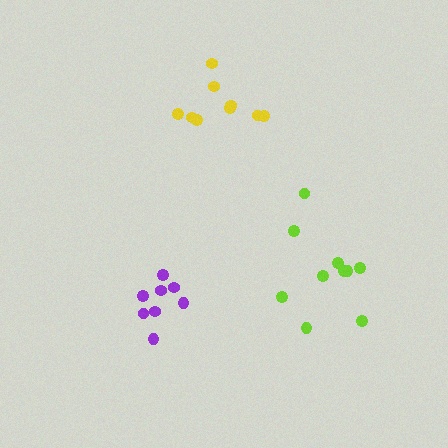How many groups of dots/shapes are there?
There are 3 groups.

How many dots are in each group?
Group 1: 9 dots, Group 2: 10 dots, Group 3: 8 dots (27 total).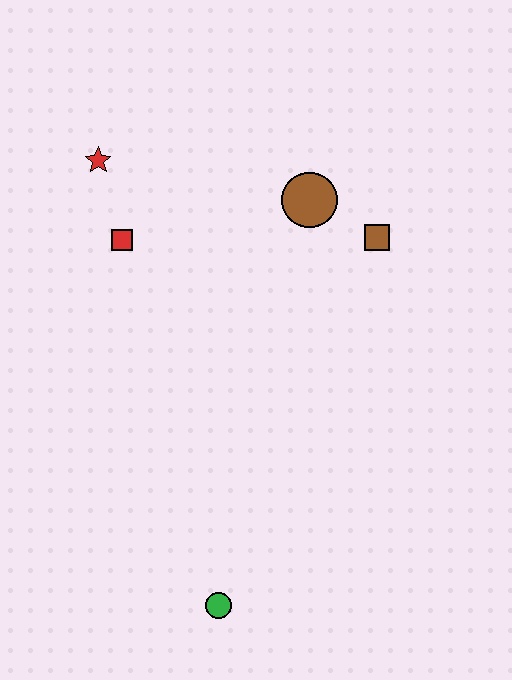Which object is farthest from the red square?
The green circle is farthest from the red square.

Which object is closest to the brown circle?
The brown square is closest to the brown circle.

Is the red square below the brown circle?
Yes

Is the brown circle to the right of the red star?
Yes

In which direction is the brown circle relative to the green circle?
The brown circle is above the green circle.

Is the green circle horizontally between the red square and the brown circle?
Yes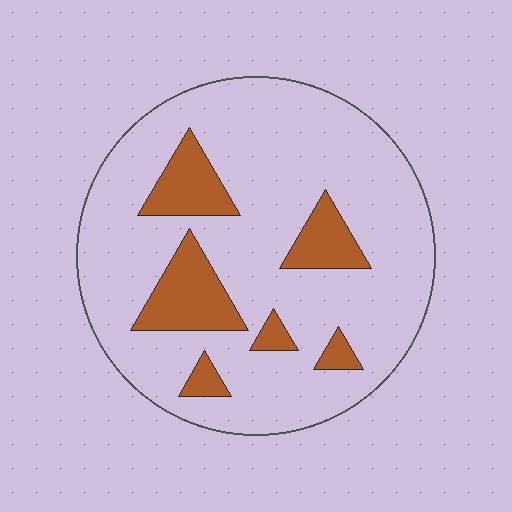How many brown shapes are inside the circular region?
6.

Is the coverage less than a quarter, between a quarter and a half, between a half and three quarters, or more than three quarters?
Less than a quarter.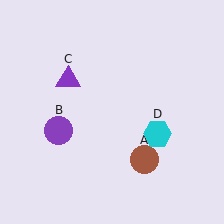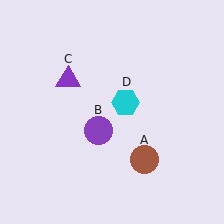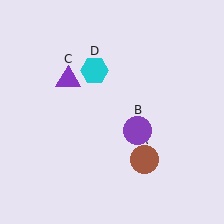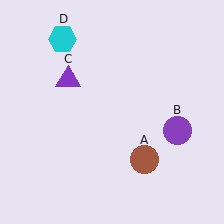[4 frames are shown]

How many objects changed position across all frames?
2 objects changed position: purple circle (object B), cyan hexagon (object D).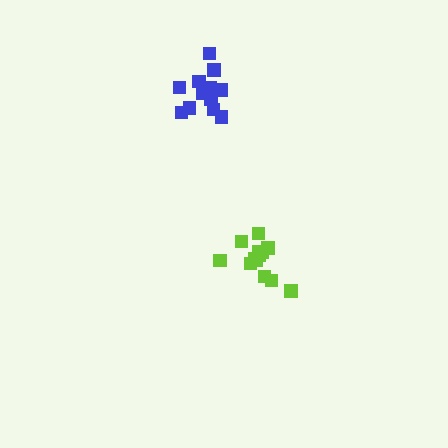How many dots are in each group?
Group 1: 12 dots, Group 2: 14 dots (26 total).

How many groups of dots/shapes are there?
There are 2 groups.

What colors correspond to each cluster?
The clusters are colored: blue, lime.